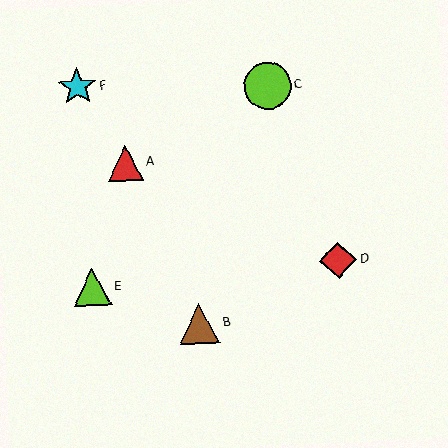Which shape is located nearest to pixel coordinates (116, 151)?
The red triangle (labeled A) at (125, 163) is nearest to that location.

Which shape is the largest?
The lime circle (labeled C) is the largest.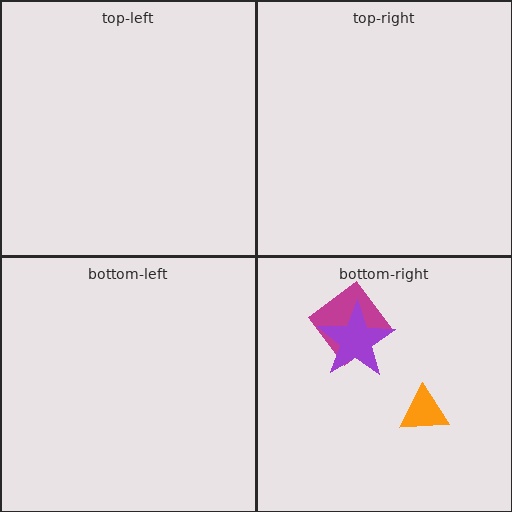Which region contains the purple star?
The bottom-right region.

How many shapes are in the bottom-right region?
3.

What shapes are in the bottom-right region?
The orange triangle, the magenta diamond, the purple star.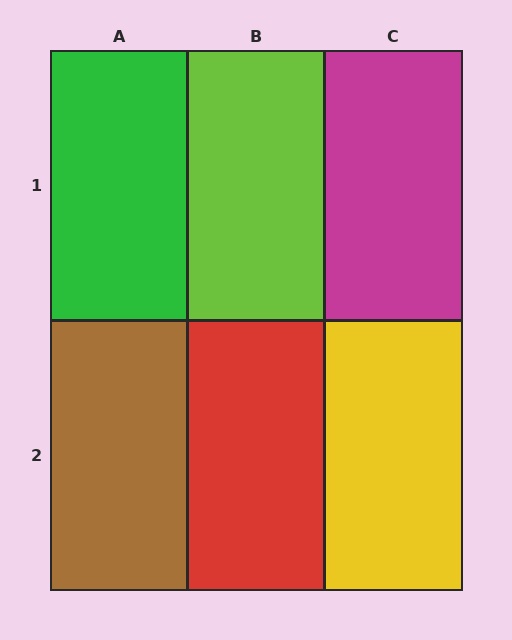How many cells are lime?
1 cell is lime.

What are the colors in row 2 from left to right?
Brown, red, yellow.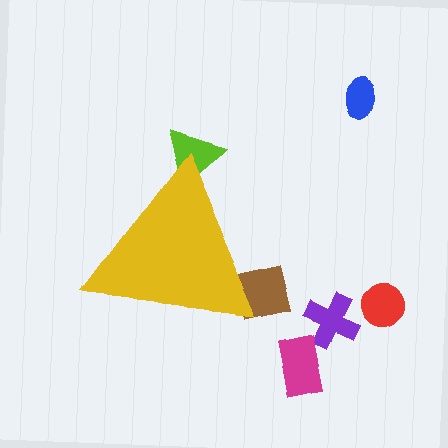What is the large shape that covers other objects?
A yellow triangle.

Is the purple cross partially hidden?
No, the purple cross is fully visible.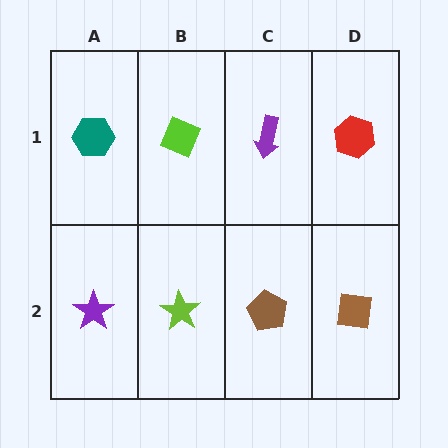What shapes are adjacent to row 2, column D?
A red hexagon (row 1, column D), a brown pentagon (row 2, column C).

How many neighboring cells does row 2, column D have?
2.